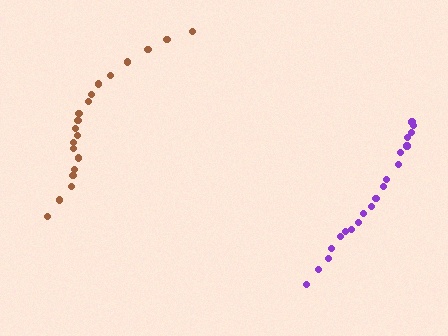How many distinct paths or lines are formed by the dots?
There are 2 distinct paths.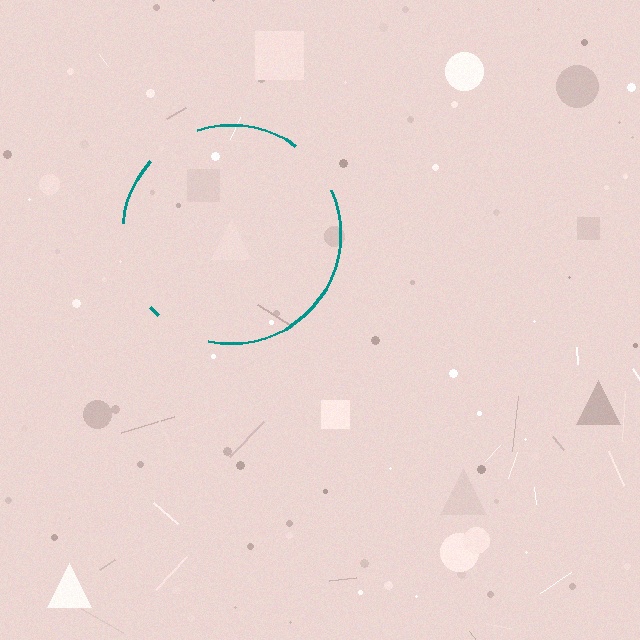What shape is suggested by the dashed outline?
The dashed outline suggests a circle.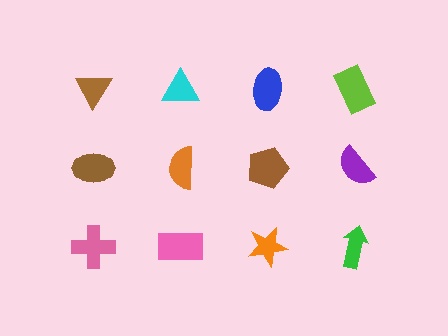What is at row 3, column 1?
A pink cross.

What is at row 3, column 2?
A pink rectangle.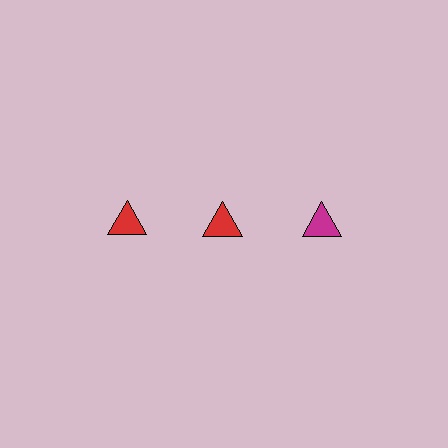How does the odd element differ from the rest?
It has a different color: magenta instead of red.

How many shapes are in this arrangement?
There are 3 shapes arranged in a grid pattern.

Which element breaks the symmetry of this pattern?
The magenta triangle in the top row, center column breaks the symmetry. All other shapes are red triangles.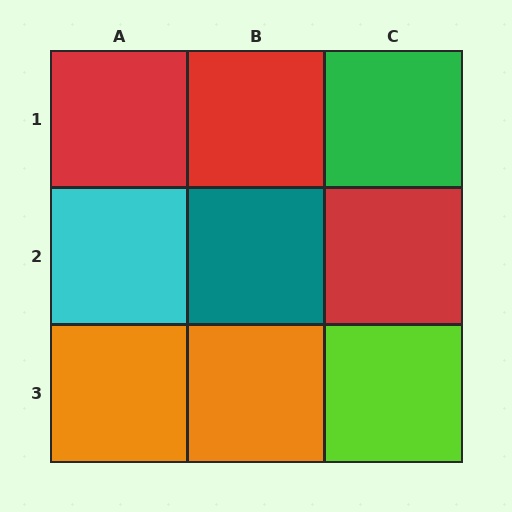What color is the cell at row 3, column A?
Orange.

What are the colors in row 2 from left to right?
Cyan, teal, red.